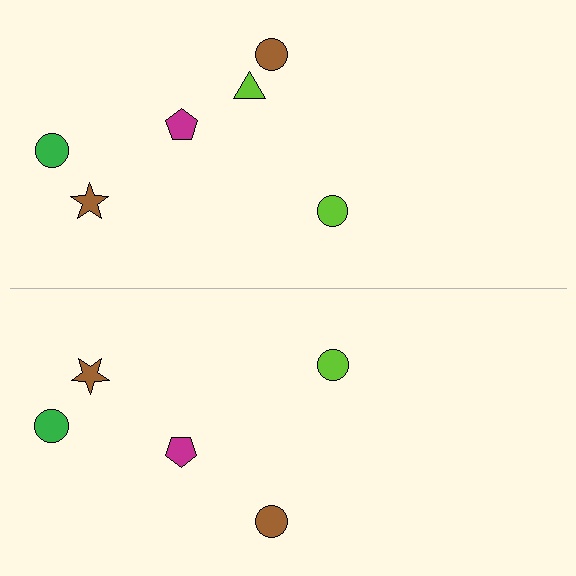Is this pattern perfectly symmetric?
No, the pattern is not perfectly symmetric. A lime triangle is missing from the bottom side.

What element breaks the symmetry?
A lime triangle is missing from the bottom side.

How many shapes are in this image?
There are 11 shapes in this image.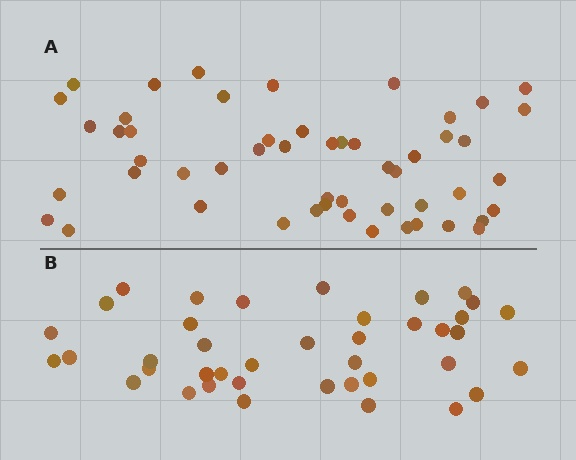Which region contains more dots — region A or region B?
Region A (the top region) has more dots.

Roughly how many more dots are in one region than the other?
Region A has roughly 12 or so more dots than region B.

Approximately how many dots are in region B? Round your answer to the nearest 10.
About 40 dots.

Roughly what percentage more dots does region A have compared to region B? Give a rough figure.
About 30% more.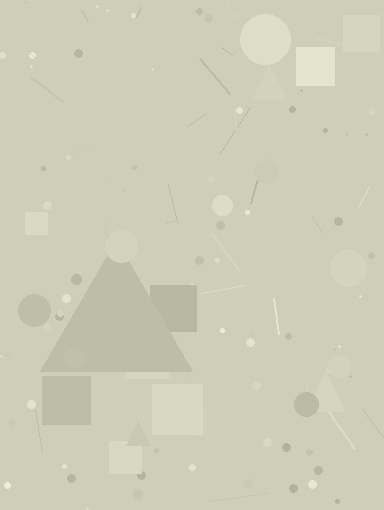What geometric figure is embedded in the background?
A triangle is embedded in the background.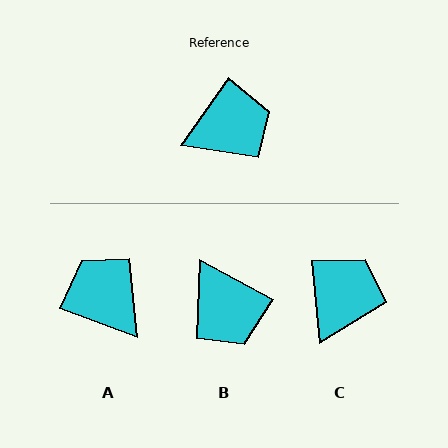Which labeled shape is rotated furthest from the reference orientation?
A, about 105 degrees away.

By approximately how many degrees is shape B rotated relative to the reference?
Approximately 84 degrees clockwise.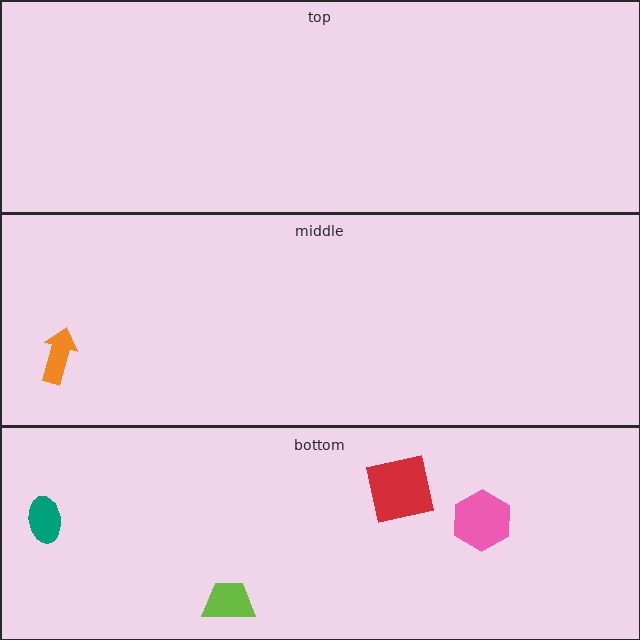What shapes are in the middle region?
The orange arrow.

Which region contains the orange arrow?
The middle region.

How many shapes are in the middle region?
1.